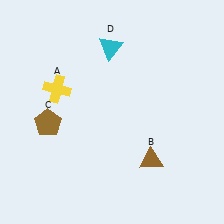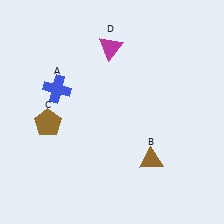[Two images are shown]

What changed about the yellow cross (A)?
In Image 1, A is yellow. In Image 2, it changed to blue.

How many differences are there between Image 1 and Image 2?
There are 2 differences between the two images.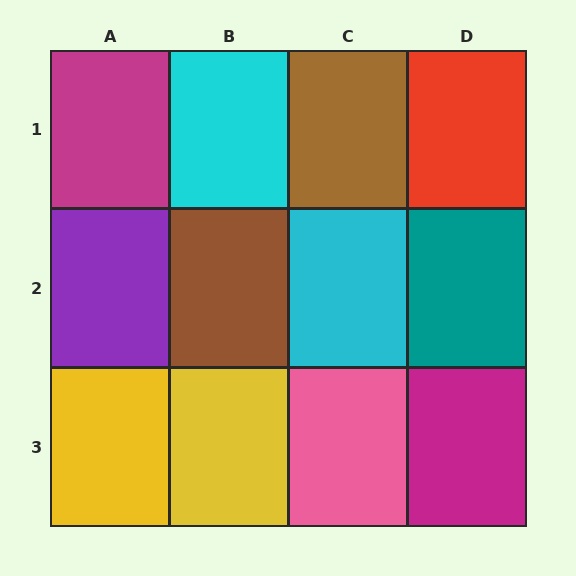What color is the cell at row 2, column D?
Teal.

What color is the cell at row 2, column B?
Brown.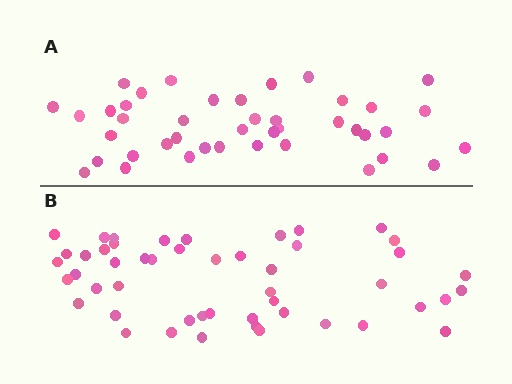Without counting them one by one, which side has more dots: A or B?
Region B (the bottom region) has more dots.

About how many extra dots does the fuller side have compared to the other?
Region B has roughly 8 or so more dots than region A.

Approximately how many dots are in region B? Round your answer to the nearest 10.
About 50 dots. (The exact count is 49, which rounds to 50.)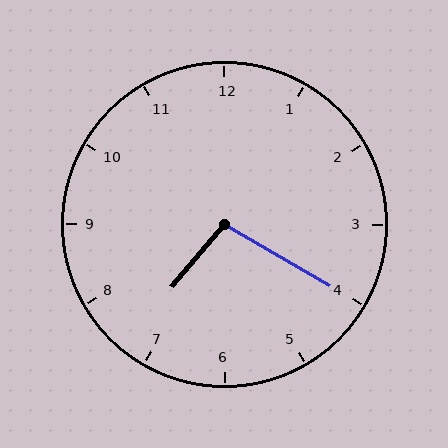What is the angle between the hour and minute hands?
Approximately 100 degrees.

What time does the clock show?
7:20.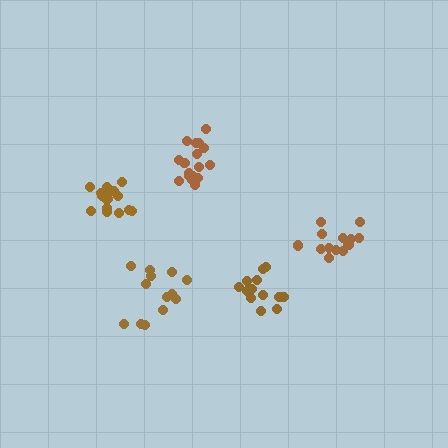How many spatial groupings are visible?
There are 5 spatial groupings.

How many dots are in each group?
Group 1: 13 dots, Group 2: 13 dots, Group 3: 14 dots, Group 4: 18 dots, Group 5: 17 dots (75 total).